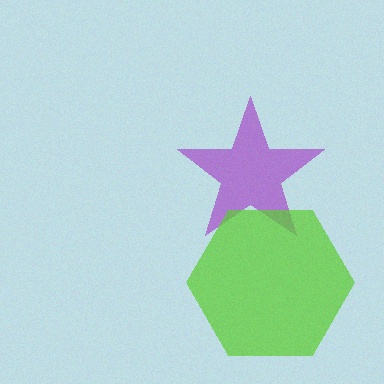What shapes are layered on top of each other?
The layered shapes are: a purple star, a lime hexagon.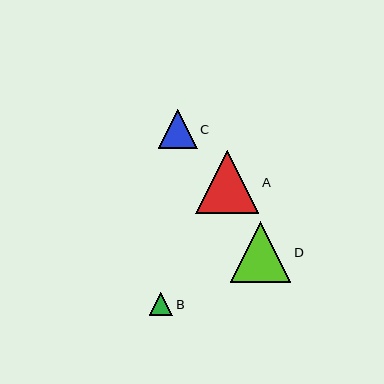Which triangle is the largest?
Triangle A is the largest with a size of approximately 63 pixels.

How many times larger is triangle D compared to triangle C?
Triangle D is approximately 1.6 times the size of triangle C.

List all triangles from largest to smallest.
From largest to smallest: A, D, C, B.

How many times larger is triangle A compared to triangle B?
Triangle A is approximately 2.7 times the size of triangle B.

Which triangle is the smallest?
Triangle B is the smallest with a size of approximately 23 pixels.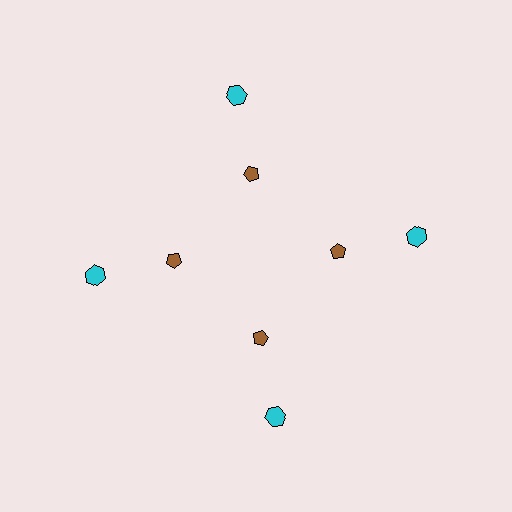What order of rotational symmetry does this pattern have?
This pattern has 4-fold rotational symmetry.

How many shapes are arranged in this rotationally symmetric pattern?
There are 8 shapes, arranged in 4 groups of 2.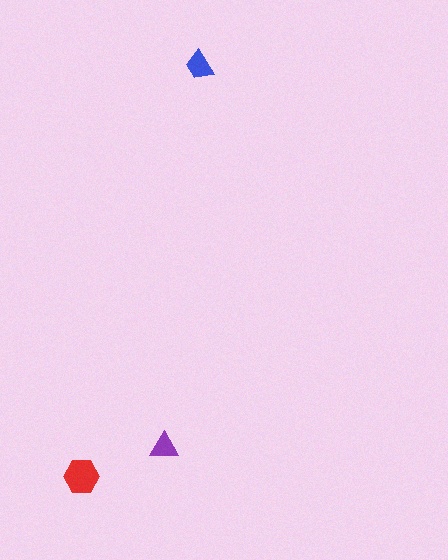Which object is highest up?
The blue trapezoid is topmost.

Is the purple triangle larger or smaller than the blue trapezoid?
Smaller.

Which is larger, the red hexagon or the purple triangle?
The red hexagon.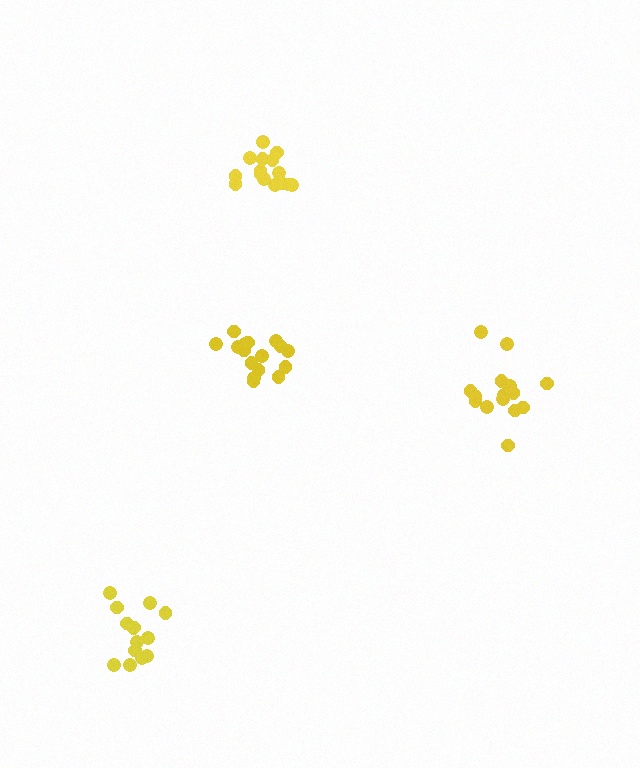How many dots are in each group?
Group 1: 15 dots, Group 2: 16 dots, Group 3: 14 dots, Group 4: 16 dots (61 total).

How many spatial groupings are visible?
There are 4 spatial groupings.